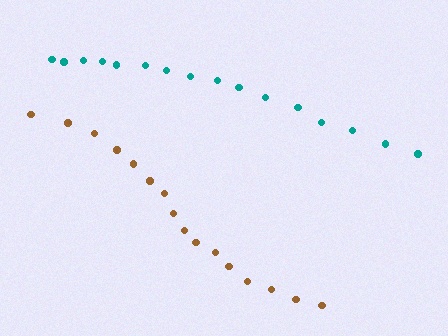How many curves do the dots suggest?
There are 2 distinct paths.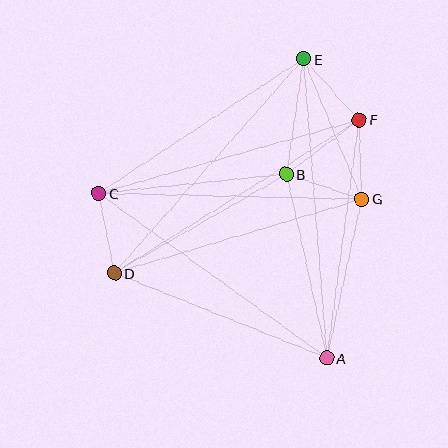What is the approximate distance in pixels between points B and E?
The distance between B and E is approximately 117 pixels.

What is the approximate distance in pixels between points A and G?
The distance between A and G is approximately 163 pixels.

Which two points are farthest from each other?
Points A and E are farthest from each other.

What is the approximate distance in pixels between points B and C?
The distance between B and C is approximately 188 pixels.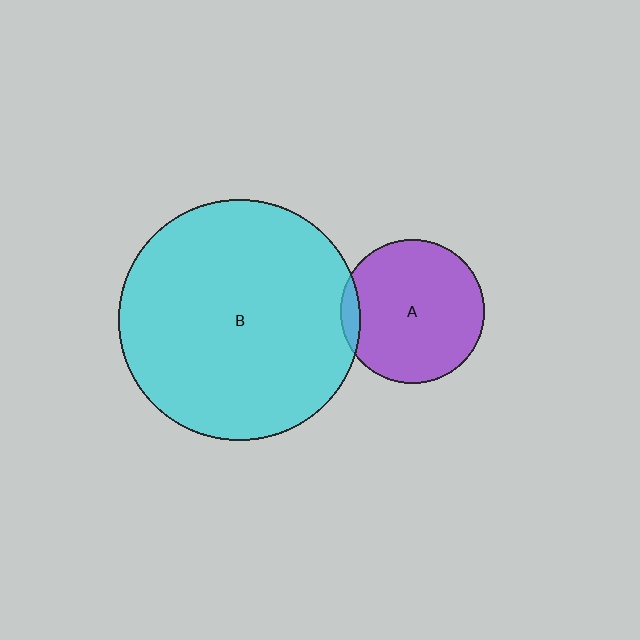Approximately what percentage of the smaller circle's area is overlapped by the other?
Approximately 5%.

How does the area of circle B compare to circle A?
Approximately 2.8 times.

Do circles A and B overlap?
Yes.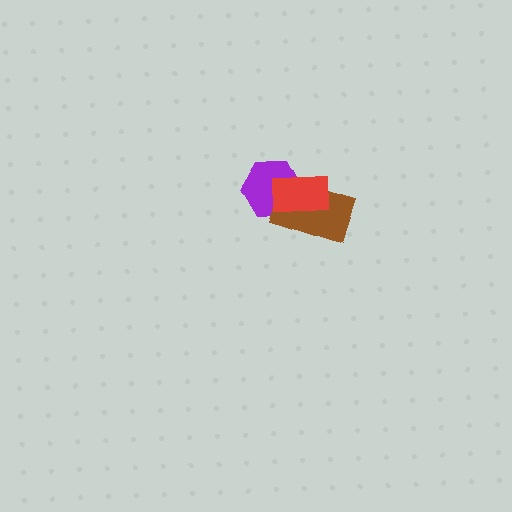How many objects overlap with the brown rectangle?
2 objects overlap with the brown rectangle.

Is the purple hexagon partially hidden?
Yes, it is partially covered by another shape.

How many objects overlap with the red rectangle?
2 objects overlap with the red rectangle.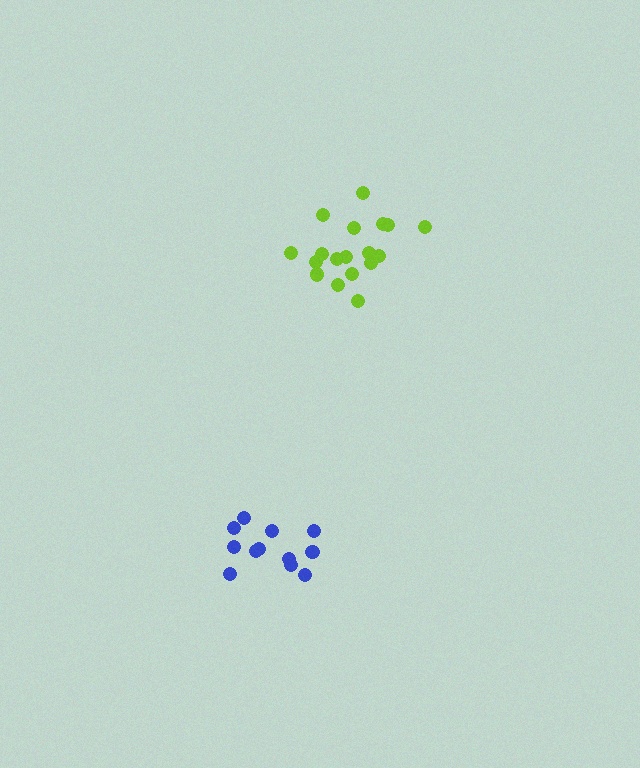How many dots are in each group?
Group 1: 18 dots, Group 2: 12 dots (30 total).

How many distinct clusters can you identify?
There are 2 distinct clusters.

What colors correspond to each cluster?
The clusters are colored: lime, blue.